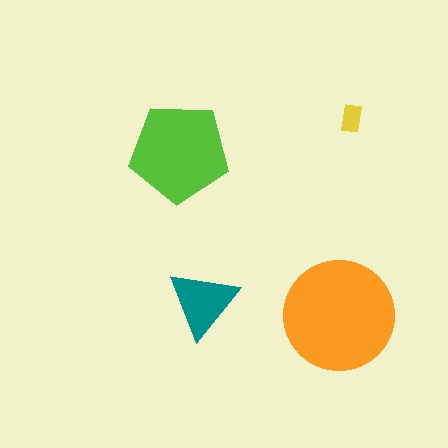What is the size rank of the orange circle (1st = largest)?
1st.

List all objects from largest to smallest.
The orange circle, the lime pentagon, the teal triangle, the yellow rectangle.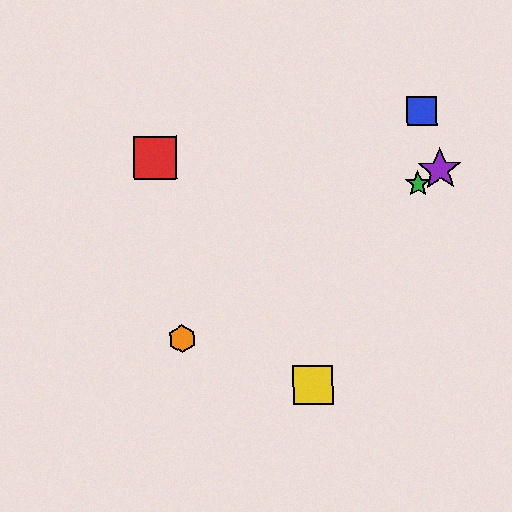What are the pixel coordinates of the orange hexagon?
The orange hexagon is at (182, 339).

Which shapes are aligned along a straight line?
The green star, the purple star, the orange hexagon are aligned along a straight line.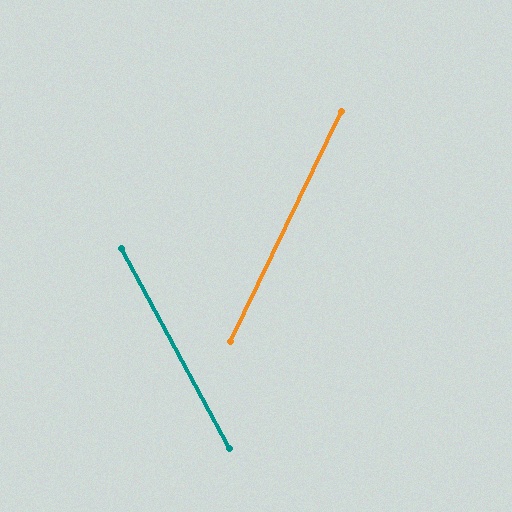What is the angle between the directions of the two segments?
Approximately 54 degrees.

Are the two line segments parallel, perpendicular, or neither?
Neither parallel nor perpendicular — they differ by about 54°.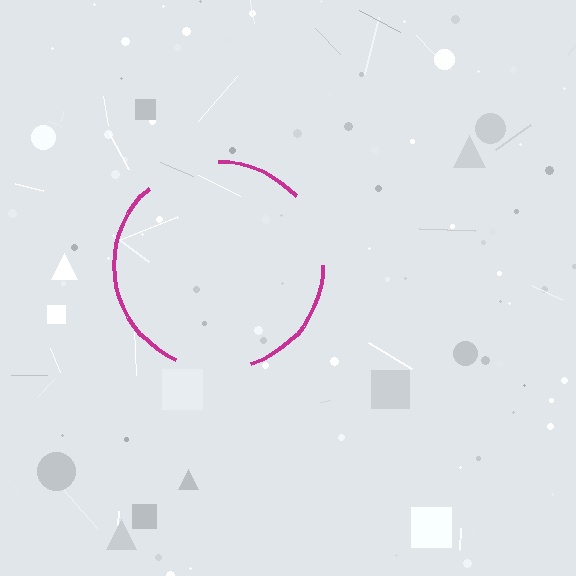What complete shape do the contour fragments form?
The contour fragments form a circle.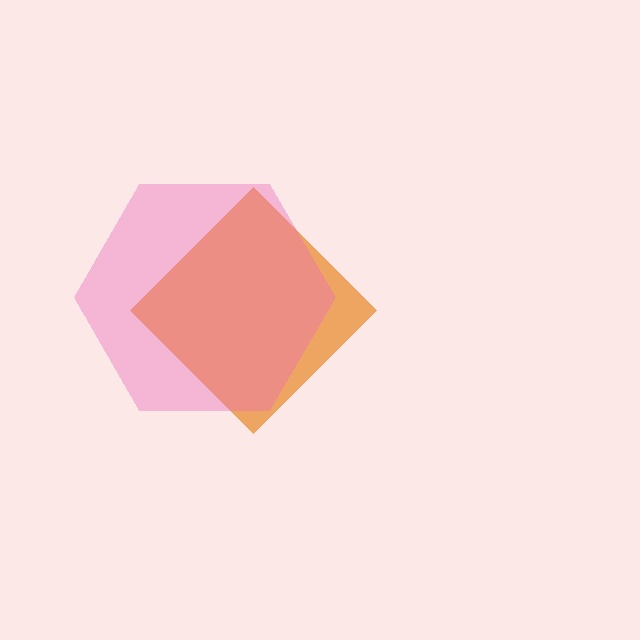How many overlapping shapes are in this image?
There are 2 overlapping shapes in the image.